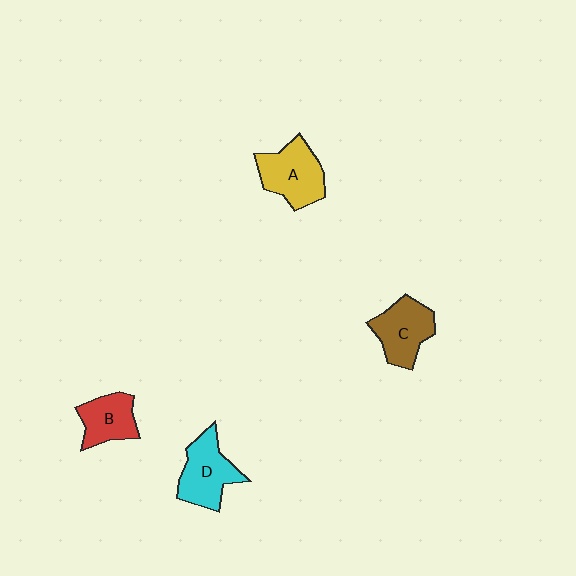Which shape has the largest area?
Shape A (yellow).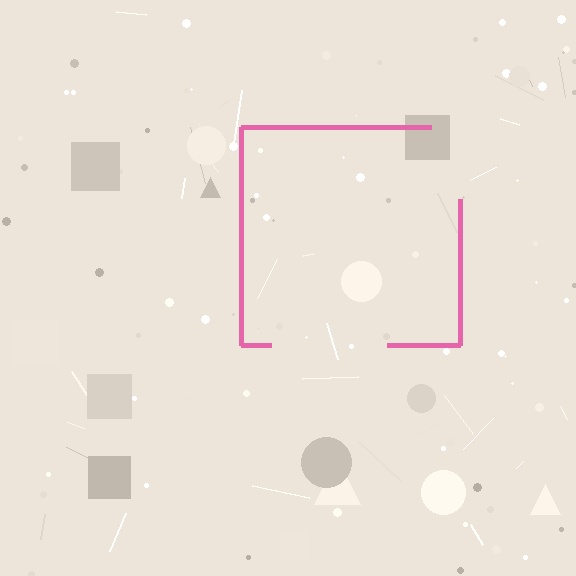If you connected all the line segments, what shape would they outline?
They would outline a square.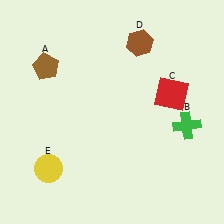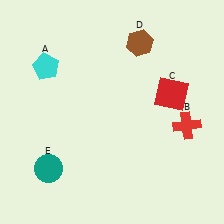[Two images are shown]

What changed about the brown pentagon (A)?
In Image 1, A is brown. In Image 2, it changed to cyan.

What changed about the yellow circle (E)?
In Image 1, E is yellow. In Image 2, it changed to teal.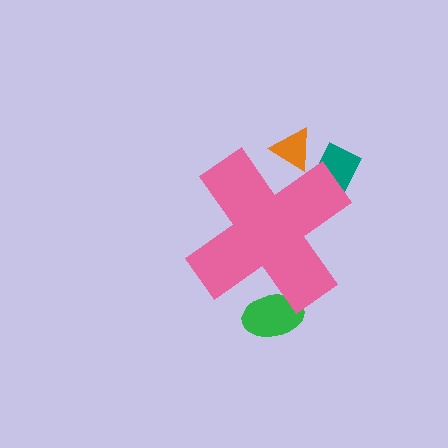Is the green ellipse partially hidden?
Yes, the green ellipse is partially hidden behind the pink cross.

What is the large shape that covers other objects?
A pink cross.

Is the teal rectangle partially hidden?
Yes, the teal rectangle is partially hidden behind the pink cross.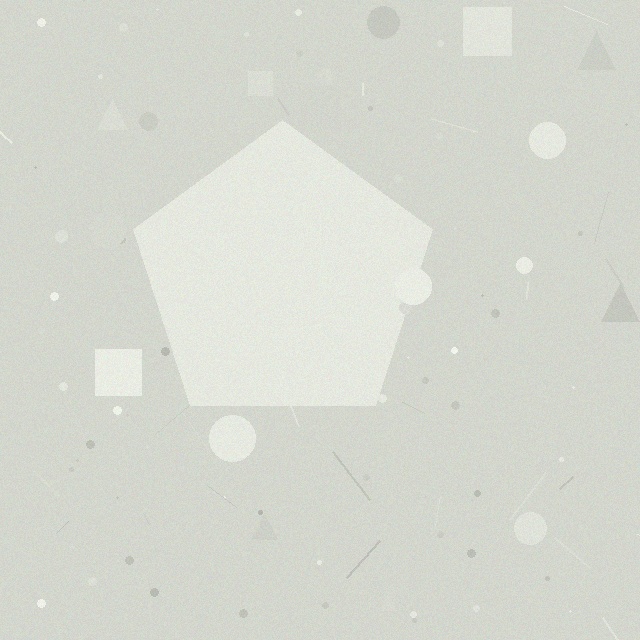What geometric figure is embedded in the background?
A pentagon is embedded in the background.